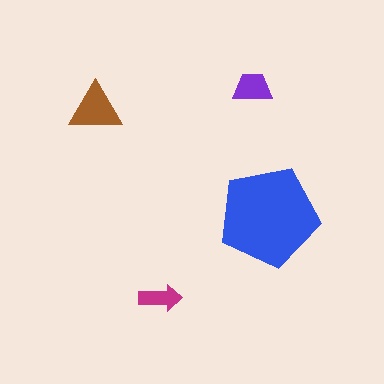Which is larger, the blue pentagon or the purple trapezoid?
The blue pentagon.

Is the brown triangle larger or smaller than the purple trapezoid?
Larger.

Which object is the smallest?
The magenta arrow.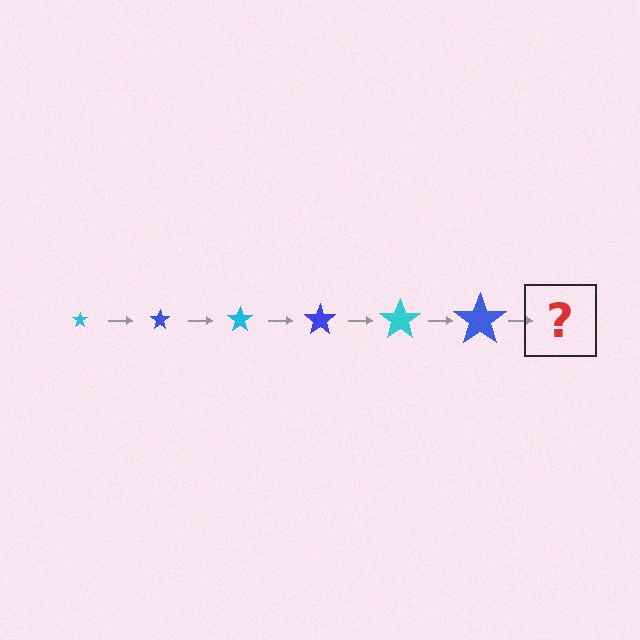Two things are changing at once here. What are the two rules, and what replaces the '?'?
The two rules are that the star grows larger each step and the color cycles through cyan and blue. The '?' should be a cyan star, larger than the previous one.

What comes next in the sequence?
The next element should be a cyan star, larger than the previous one.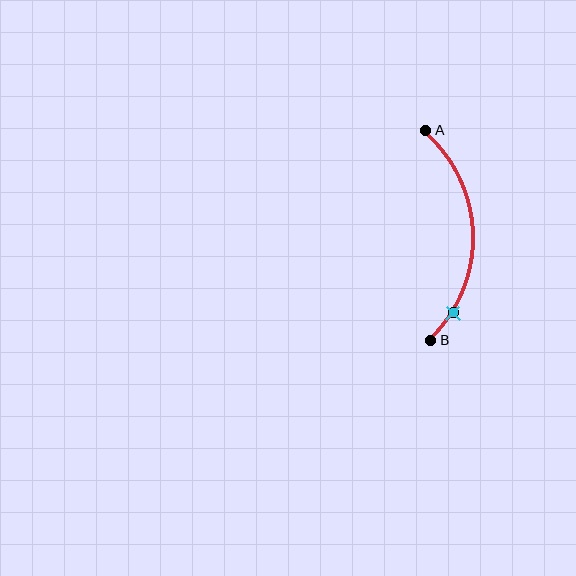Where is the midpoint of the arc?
The arc midpoint is the point on the curve farthest from the straight line joining A and B. It sits to the right of that line.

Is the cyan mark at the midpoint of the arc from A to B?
No. The cyan mark lies on the arc but is closer to endpoint B. The arc midpoint would be at the point on the curve equidistant along the arc from both A and B.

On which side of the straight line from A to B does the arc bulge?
The arc bulges to the right of the straight line connecting A and B.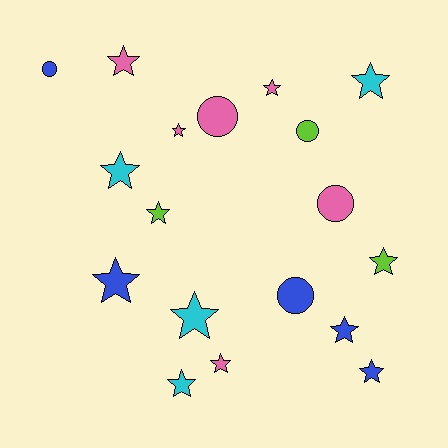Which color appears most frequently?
Pink, with 6 objects.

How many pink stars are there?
There are 4 pink stars.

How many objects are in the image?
There are 18 objects.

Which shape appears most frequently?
Star, with 13 objects.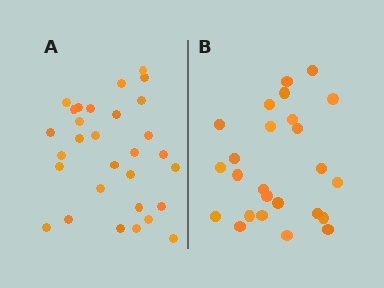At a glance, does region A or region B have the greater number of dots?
Region A (the left region) has more dots.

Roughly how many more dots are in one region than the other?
Region A has about 5 more dots than region B.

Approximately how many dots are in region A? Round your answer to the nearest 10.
About 30 dots.